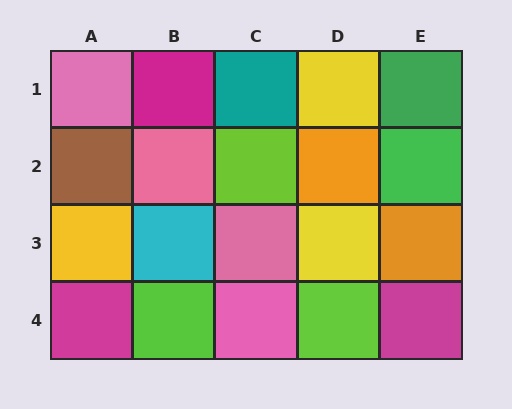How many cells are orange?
2 cells are orange.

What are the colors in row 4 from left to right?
Magenta, lime, pink, lime, magenta.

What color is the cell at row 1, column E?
Green.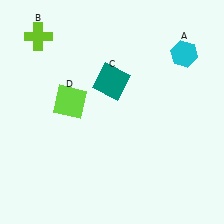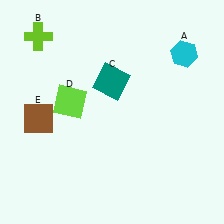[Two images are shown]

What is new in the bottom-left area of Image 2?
A brown square (E) was added in the bottom-left area of Image 2.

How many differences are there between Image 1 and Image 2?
There is 1 difference between the two images.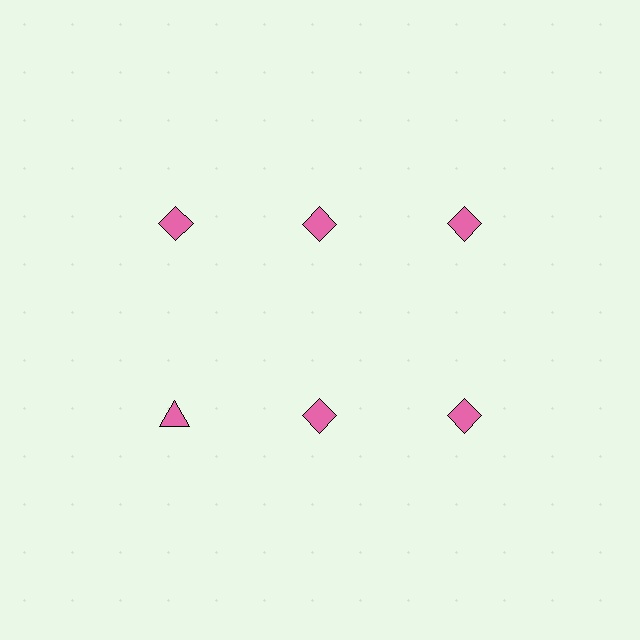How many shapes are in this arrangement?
There are 6 shapes arranged in a grid pattern.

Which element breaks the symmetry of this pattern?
The pink triangle in the second row, leftmost column breaks the symmetry. All other shapes are pink diamonds.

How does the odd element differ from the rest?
It has a different shape: triangle instead of diamond.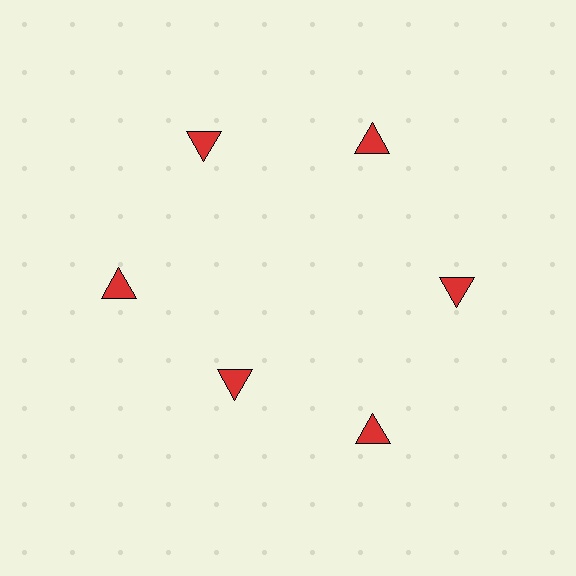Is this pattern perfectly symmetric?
No. The 6 red triangles are arranged in a ring, but one element near the 7 o'clock position is pulled inward toward the center, breaking the 6-fold rotational symmetry.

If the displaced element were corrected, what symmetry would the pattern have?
It would have 6-fold rotational symmetry — the pattern would map onto itself every 60 degrees.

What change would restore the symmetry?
The symmetry would be restored by moving it outward, back onto the ring so that all 6 triangles sit at equal angles and equal distance from the center.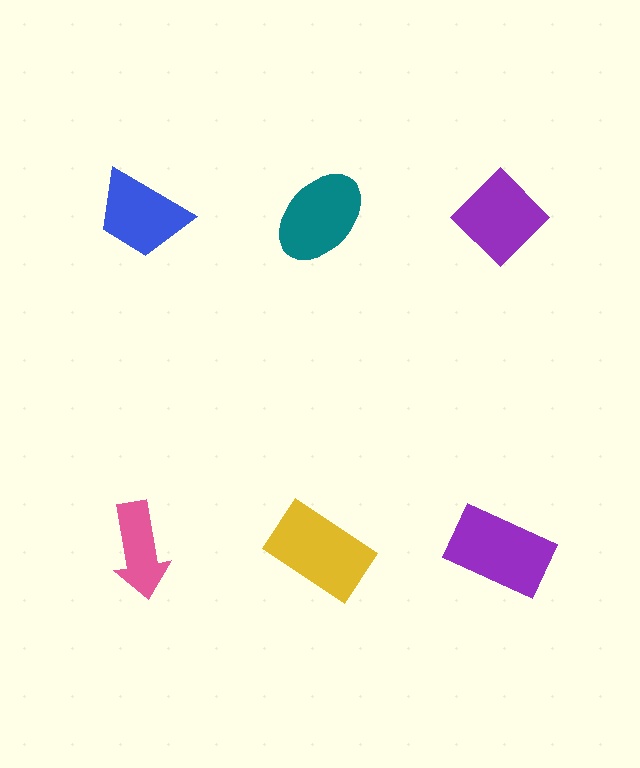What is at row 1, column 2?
A teal ellipse.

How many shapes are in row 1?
3 shapes.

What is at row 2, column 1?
A pink arrow.